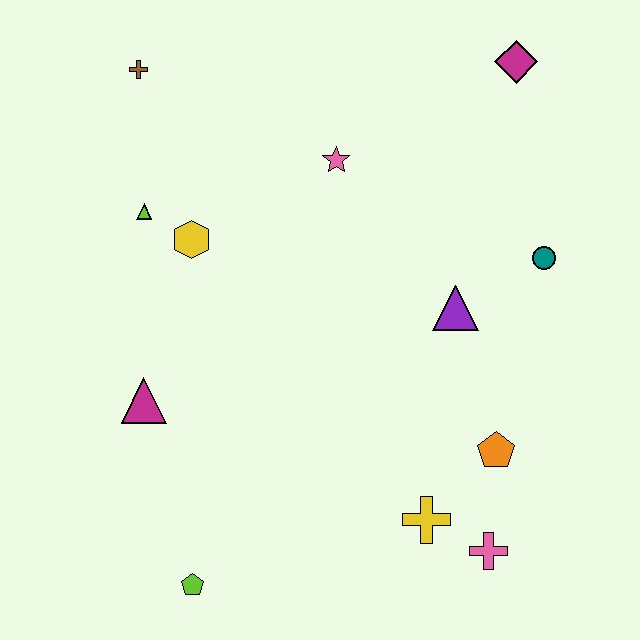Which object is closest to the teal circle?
The purple triangle is closest to the teal circle.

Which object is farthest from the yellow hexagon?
The pink cross is farthest from the yellow hexagon.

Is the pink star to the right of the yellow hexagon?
Yes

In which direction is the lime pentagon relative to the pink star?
The lime pentagon is below the pink star.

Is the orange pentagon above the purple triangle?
No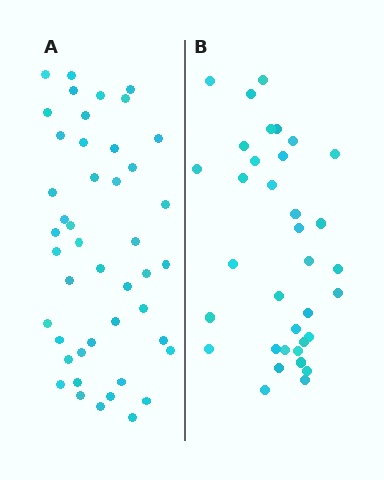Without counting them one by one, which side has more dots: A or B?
Region A (the left region) has more dots.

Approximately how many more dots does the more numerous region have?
Region A has roughly 10 or so more dots than region B.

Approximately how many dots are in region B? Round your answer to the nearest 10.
About 40 dots. (The exact count is 35, which rounds to 40.)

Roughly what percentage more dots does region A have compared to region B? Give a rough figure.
About 30% more.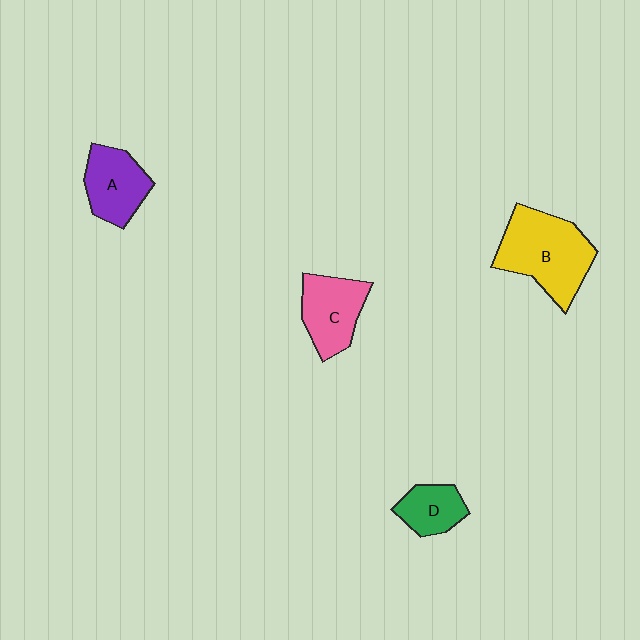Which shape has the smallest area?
Shape D (green).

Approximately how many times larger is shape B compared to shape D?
Approximately 2.2 times.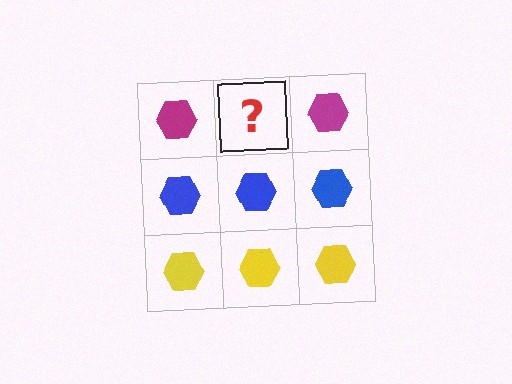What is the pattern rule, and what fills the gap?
The rule is that each row has a consistent color. The gap should be filled with a magenta hexagon.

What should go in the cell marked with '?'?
The missing cell should contain a magenta hexagon.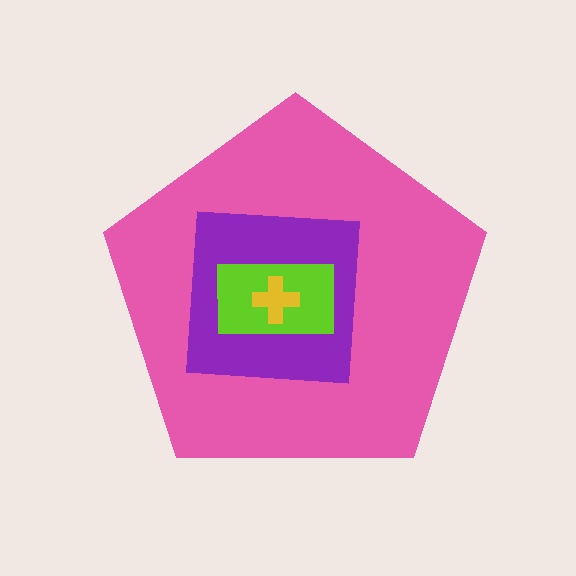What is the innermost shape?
The yellow cross.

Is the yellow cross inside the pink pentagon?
Yes.